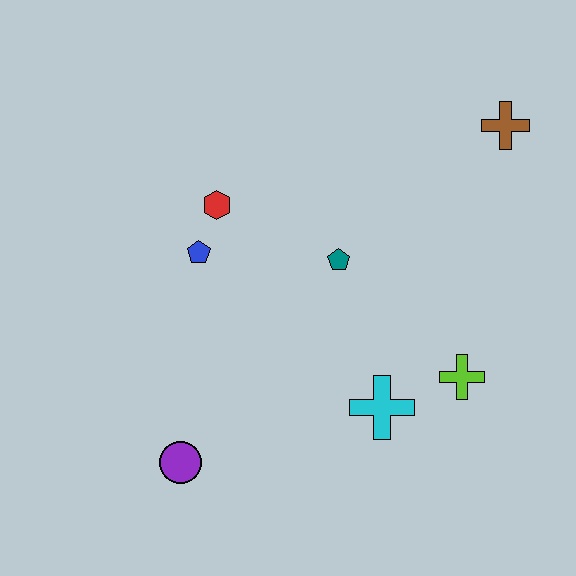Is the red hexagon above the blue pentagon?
Yes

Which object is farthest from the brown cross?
The purple circle is farthest from the brown cross.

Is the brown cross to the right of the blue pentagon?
Yes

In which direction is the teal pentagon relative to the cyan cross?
The teal pentagon is above the cyan cross.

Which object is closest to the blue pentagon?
The red hexagon is closest to the blue pentagon.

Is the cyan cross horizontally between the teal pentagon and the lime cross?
Yes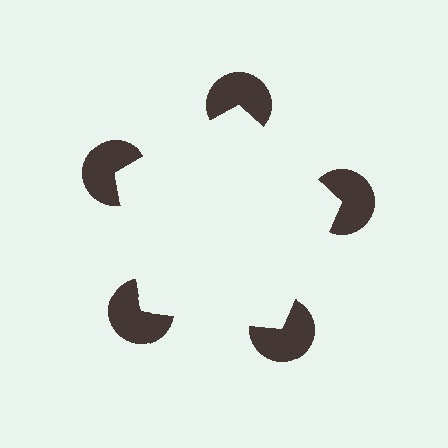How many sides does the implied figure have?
5 sides.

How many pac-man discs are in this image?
There are 5 — one at each vertex of the illusory pentagon.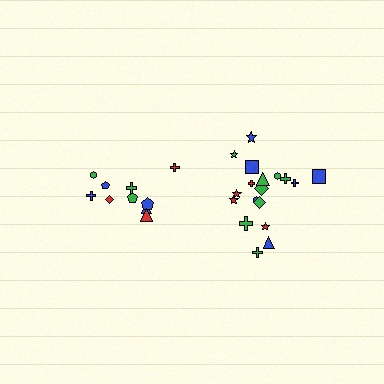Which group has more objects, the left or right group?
The right group.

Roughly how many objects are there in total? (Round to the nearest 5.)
Roughly 30 objects in total.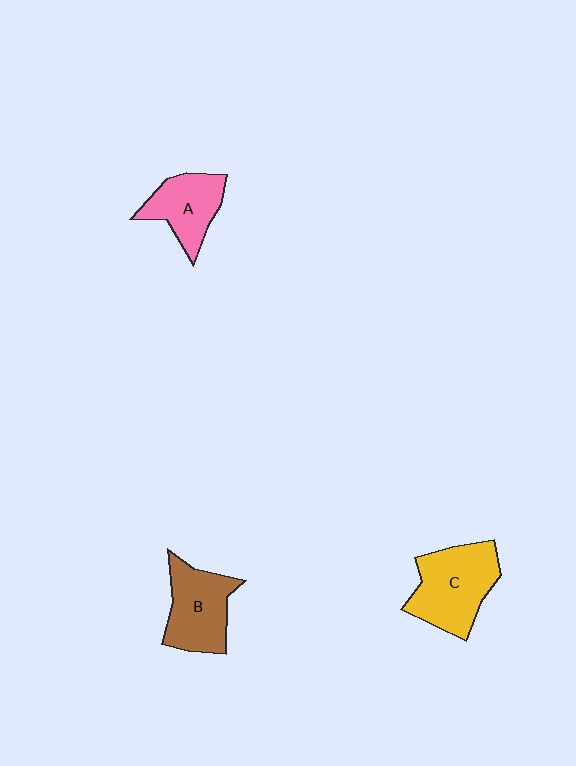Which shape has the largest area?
Shape C (yellow).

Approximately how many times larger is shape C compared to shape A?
Approximately 1.4 times.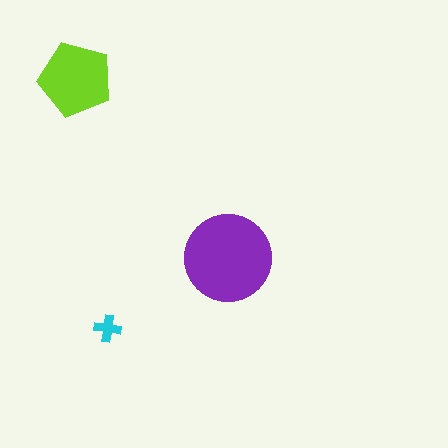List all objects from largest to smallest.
The purple circle, the lime pentagon, the cyan cross.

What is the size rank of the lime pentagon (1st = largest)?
2nd.